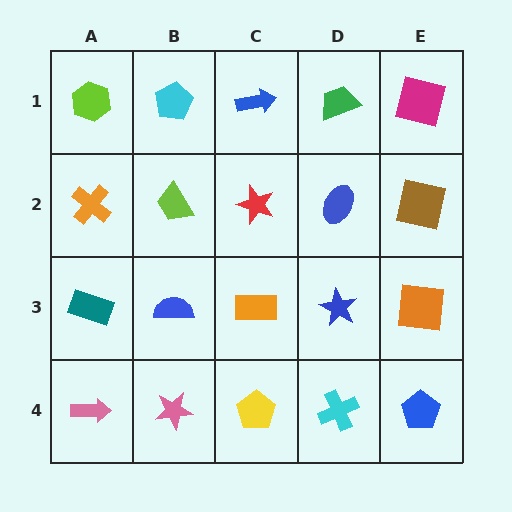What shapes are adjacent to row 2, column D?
A green trapezoid (row 1, column D), a blue star (row 3, column D), a red star (row 2, column C), a brown square (row 2, column E).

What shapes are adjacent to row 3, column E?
A brown square (row 2, column E), a blue pentagon (row 4, column E), a blue star (row 3, column D).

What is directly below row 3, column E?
A blue pentagon.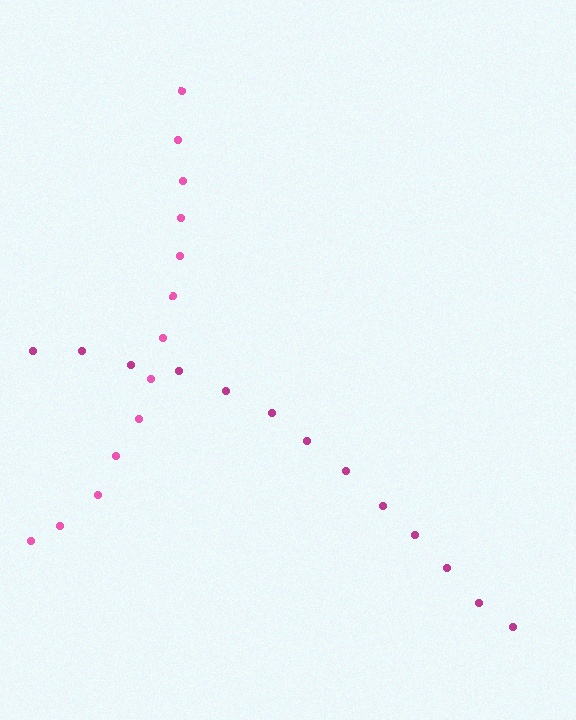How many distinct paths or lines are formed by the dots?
There are 2 distinct paths.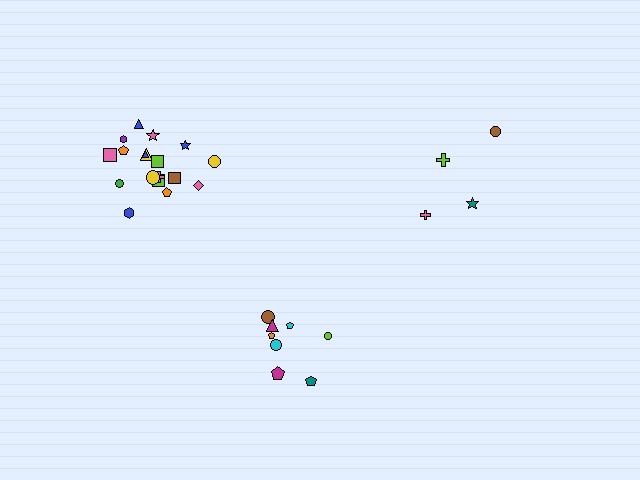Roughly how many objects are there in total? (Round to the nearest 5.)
Roughly 30 objects in total.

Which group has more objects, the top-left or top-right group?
The top-left group.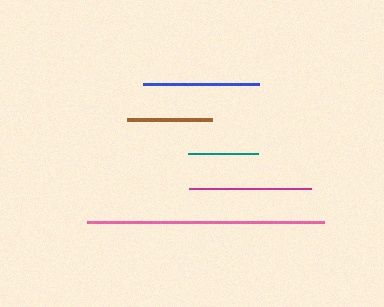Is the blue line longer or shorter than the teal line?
The blue line is longer than the teal line.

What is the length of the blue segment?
The blue segment is approximately 116 pixels long.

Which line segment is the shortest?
The teal line is the shortest at approximately 70 pixels.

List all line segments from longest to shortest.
From longest to shortest: pink, magenta, blue, brown, teal.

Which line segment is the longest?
The pink line is the longest at approximately 237 pixels.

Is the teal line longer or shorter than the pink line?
The pink line is longer than the teal line.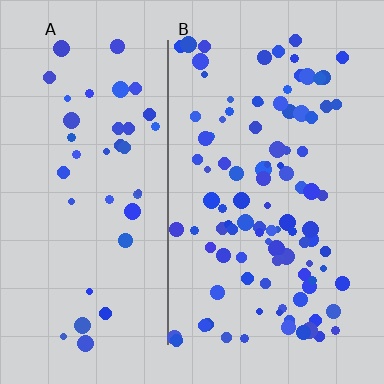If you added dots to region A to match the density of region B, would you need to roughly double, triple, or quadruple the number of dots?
Approximately triple.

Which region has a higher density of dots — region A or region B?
B (the right).